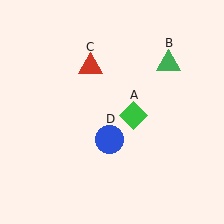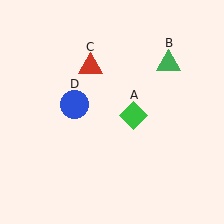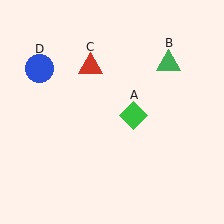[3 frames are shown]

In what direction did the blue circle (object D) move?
The blue circle (object D) moved up and to the left.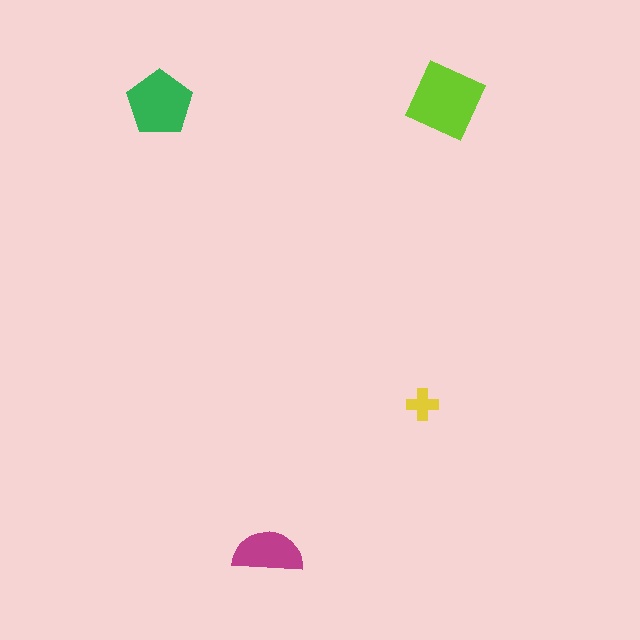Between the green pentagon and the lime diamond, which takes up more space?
The lime diamond.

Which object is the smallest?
The yellow cross.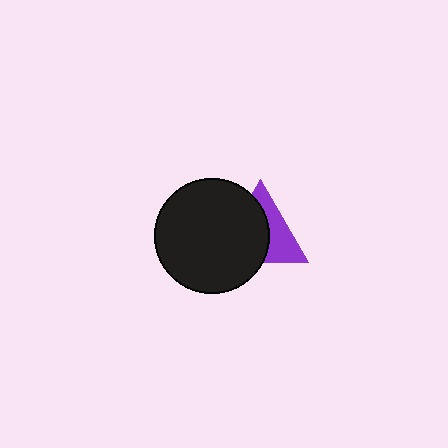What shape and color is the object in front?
The object in front is a black circle.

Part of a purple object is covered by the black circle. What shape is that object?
It is a triangle.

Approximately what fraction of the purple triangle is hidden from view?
Roughly 57% of the purple triangle is hidden behind the black circle.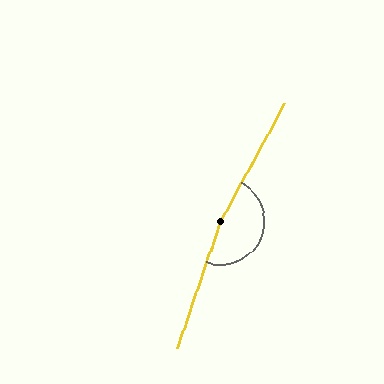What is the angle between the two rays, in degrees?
Approximately 170 degrees.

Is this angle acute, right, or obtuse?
It is obtuse.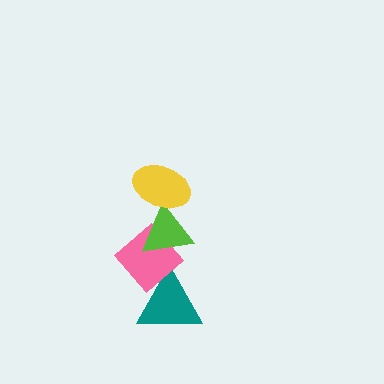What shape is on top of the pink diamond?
The lime triangle is on top of the pink diamond.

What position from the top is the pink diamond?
The pink diamond is 3rd from the top.